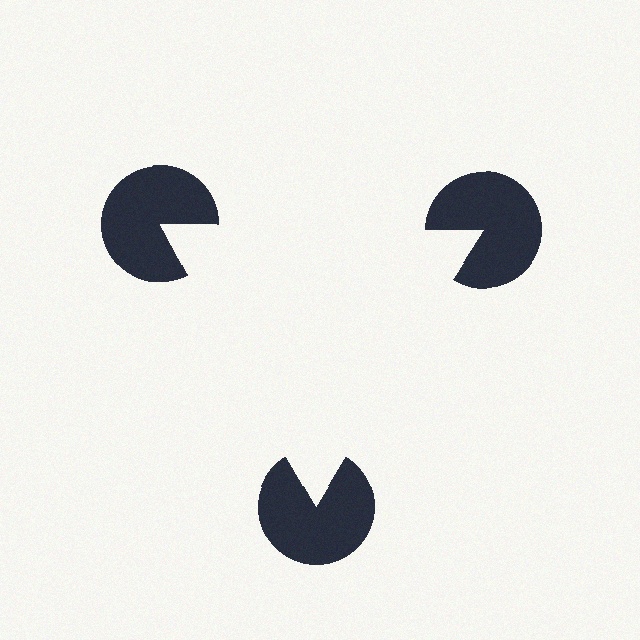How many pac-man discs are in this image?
There are 3 — one at each vertex of the illusory triangle.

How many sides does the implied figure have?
3 sides.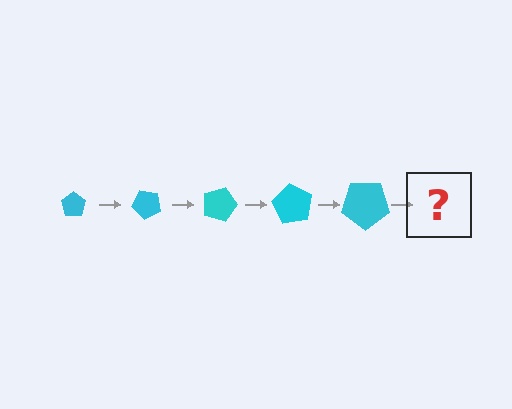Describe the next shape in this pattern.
It should be a pentagon, larger than the previous one and rotated 225 degrees from the start.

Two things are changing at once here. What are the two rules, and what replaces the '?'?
The two rules are that the pentagon grows larger each step and it rotates 45 degrees each step. The '?' should be a pentagon, larger than the previous one and rotated 225 degrees from the start.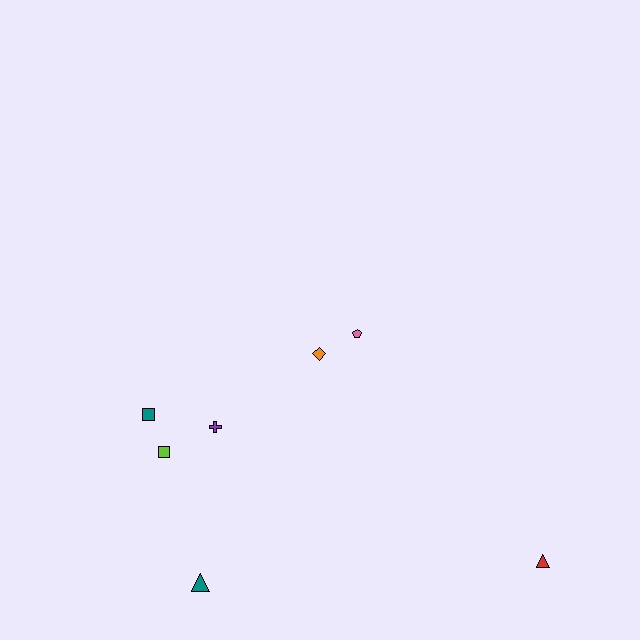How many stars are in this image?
There are no stars.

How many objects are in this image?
There are 7 objects.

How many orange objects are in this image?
There is 1 orange object.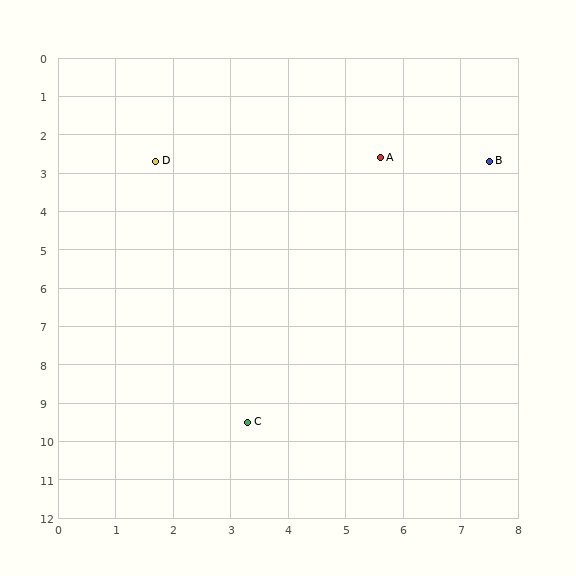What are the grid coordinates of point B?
Point B is at approximately (7.5, 2.7).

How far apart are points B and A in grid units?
Points B and A are about 1.9 grid units apart.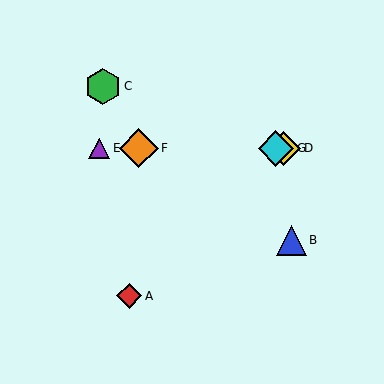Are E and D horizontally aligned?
Yes, both are at y≈148.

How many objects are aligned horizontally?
4 objects (D, E, F, G) are aligned horizontally.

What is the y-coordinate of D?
Object D is at y≈148.